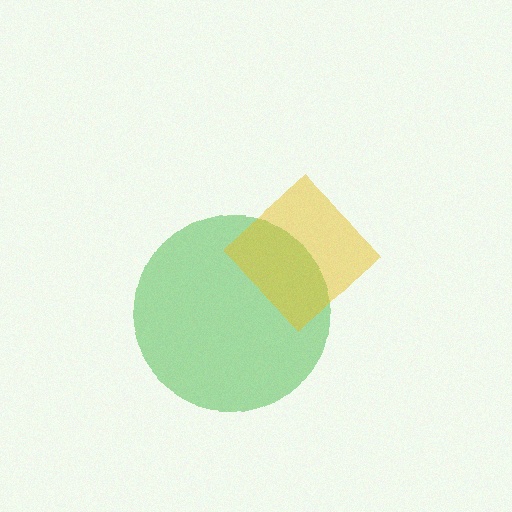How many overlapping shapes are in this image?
There are 2 overlapping shapes in the image.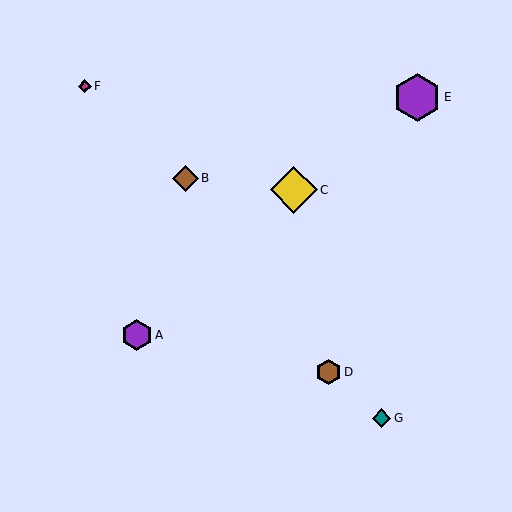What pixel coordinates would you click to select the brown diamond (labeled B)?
Click at (186, 178) to select the brown diamond B.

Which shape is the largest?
The purple hexagon (labeled E) is the largest.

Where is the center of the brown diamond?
The center of the brown diamond is at (186, 178).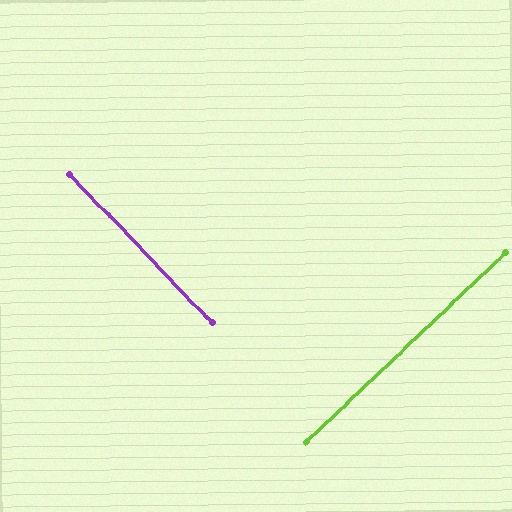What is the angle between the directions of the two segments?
Approximately 90 degrees.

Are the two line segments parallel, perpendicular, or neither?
Perpendicular — they meet at approximately 90°.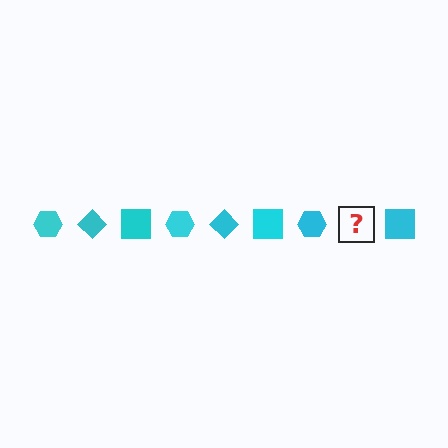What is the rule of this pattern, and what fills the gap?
The rule is that the pattern cycles through hexagon, diamond, square shapes in cyan. The gap should be filled with a cyan diamond.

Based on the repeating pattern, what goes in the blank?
The blank should be a cyan diamond.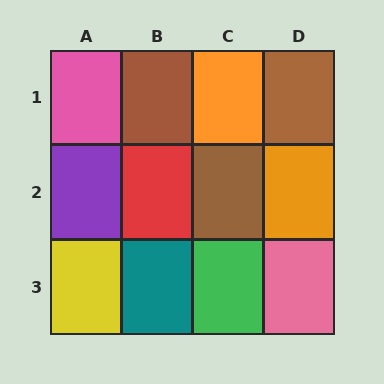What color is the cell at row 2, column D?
Orange.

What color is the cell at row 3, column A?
Yellow.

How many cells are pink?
2 cells are pink.